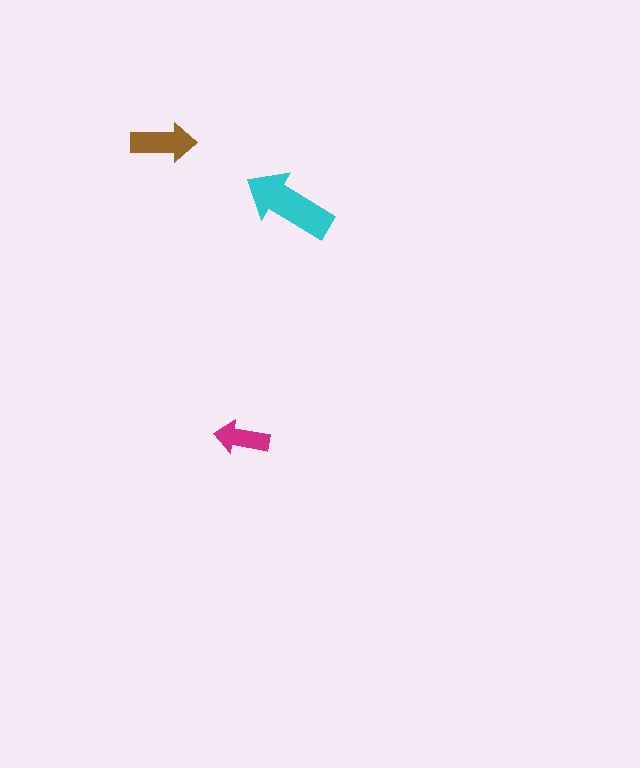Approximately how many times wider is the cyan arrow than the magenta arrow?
About 1.5 times wider.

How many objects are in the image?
There are 3 objects in the image.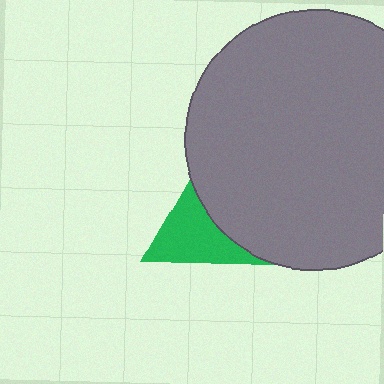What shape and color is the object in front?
The object in front is a gray circle.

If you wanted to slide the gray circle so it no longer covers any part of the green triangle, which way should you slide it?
Slide it right — that is the most direct way to separate the two shapes.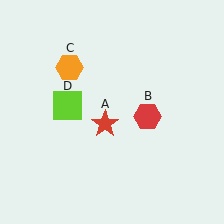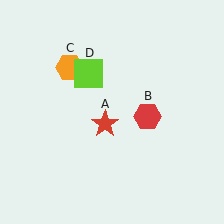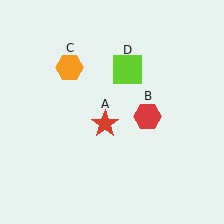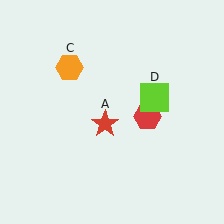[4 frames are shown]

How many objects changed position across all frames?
1 object changed position: lime square (object D).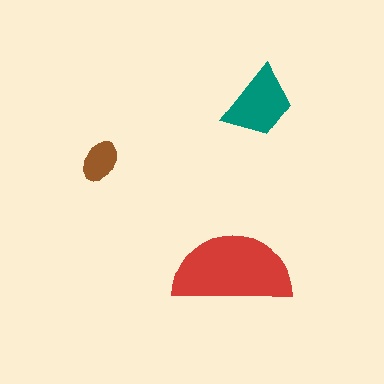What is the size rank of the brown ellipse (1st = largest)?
3rd.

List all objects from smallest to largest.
The brown ellipse, the teal trapezoid, the red semicircle.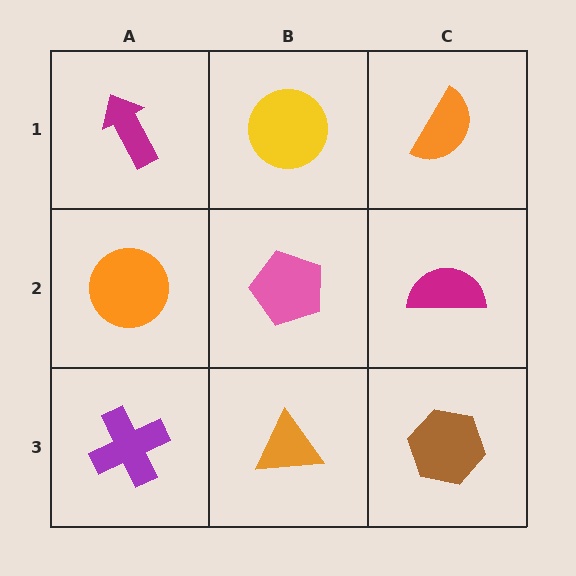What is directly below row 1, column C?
A magenta semicircle.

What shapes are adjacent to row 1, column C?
A magenta semicircle (row 2, column C), a yellow circle (row 1, column B).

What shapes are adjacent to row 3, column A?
An orange circle (row 2, column A), an orange triangle (row 3, column B).